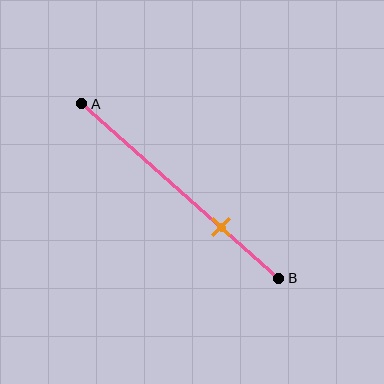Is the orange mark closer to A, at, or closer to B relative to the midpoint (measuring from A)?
The orange mark is closer to point B than the midpoint of segment AB.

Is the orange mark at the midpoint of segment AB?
No, the mark is at about 70% from A, not at the 50% midpoint.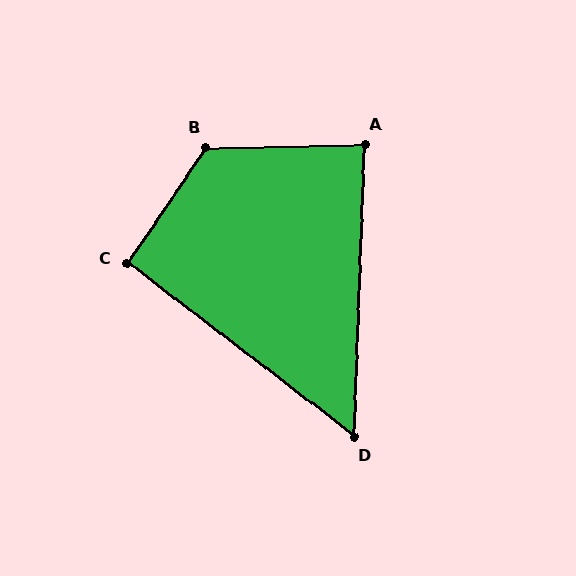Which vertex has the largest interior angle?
B, at approximately 125 degrees.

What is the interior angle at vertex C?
Approximately 93 degrees (approximately right).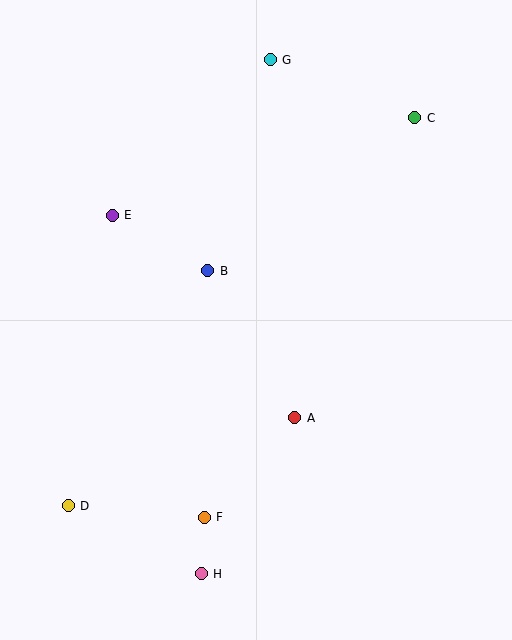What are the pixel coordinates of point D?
Point D is at (68, 506).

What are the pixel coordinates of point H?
Point H is at (201, 574).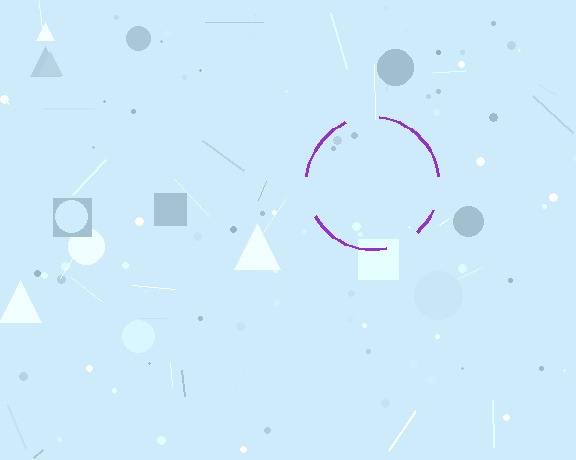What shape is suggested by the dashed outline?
The dashed outline suggests a circle.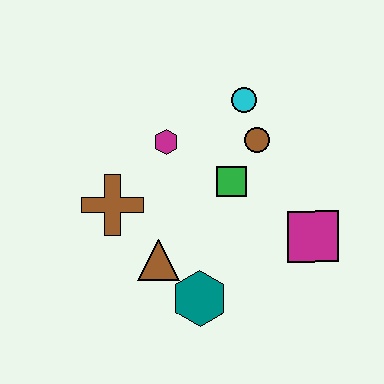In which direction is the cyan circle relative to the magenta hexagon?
The cyan circle is to the right of the magenta hexagon.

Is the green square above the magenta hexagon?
No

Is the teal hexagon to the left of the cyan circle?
Yes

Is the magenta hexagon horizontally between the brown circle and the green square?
No